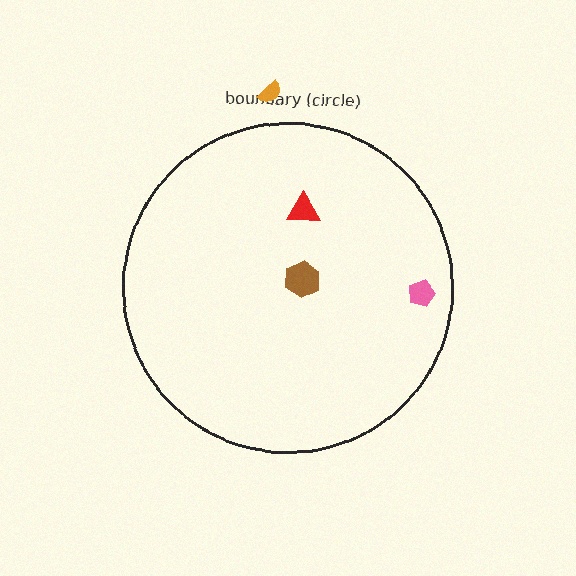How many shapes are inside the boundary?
3 inside, 1 outside.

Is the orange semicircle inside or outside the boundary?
Outside.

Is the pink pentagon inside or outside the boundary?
Inside.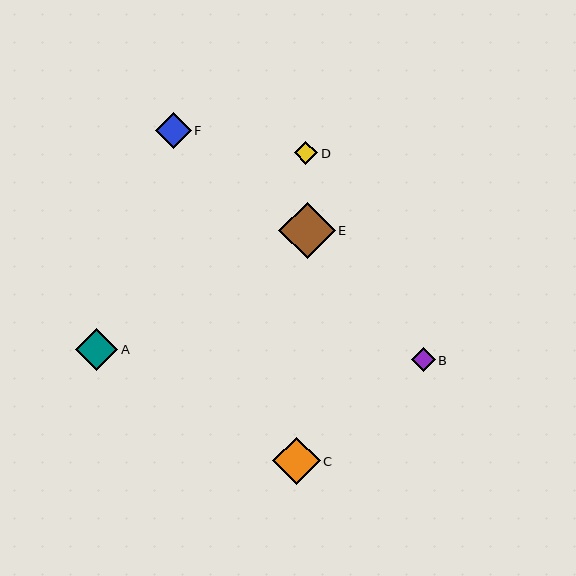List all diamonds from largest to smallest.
From largest to smallest: E, C, A, F, B, D.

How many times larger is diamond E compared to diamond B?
Diamond E is approximately 2.3 times the size of diamond B.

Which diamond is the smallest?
Diamond D is the smallest with a size of approximately 24 pixels.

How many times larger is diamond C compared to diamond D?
Diamond C is approximately 2.0 times the size of diamond D.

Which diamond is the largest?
Diamond E is the largest with a size of approximately 56 pixels.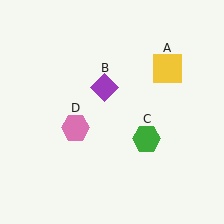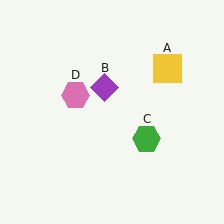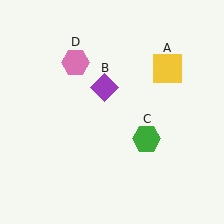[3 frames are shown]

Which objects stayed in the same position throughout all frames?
Yellow square (object A) and purple diamond (object B) and green hexagon (object C) remained stationary.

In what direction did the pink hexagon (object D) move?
The pink hexagon (object D) moved up.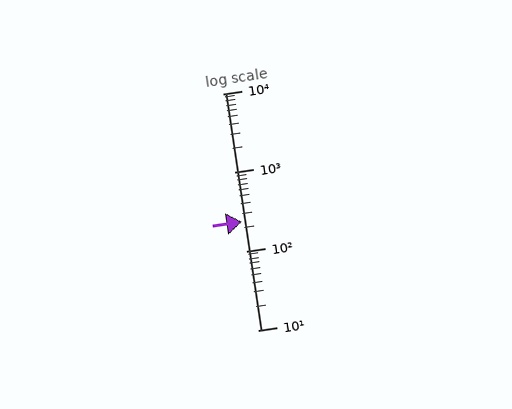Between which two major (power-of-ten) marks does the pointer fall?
The pointer is between 100 and 1000.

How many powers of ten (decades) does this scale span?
The scale spans 3 decades, from 10 to 10000.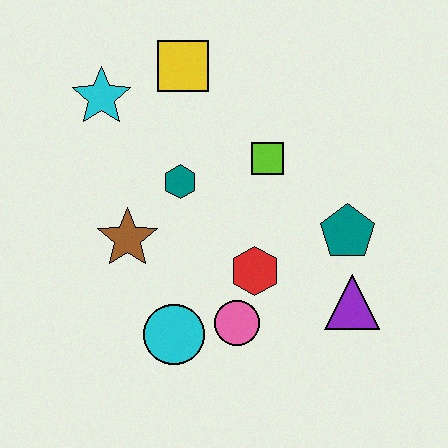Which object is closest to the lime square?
The teal hexagon is closest to the lime square.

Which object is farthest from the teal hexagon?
The purple triangle is farthest from the teal hexagon.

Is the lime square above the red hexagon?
Yes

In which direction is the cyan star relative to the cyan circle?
The cyan star is above the cyan circle.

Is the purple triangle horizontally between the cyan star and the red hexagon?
No